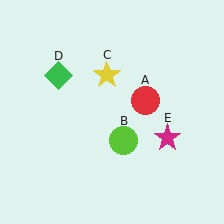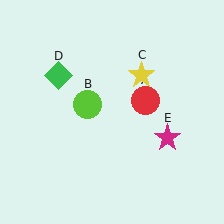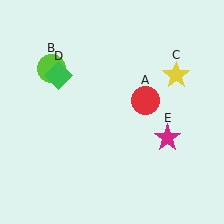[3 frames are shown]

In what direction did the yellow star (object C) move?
The yellow star (object C) moved right.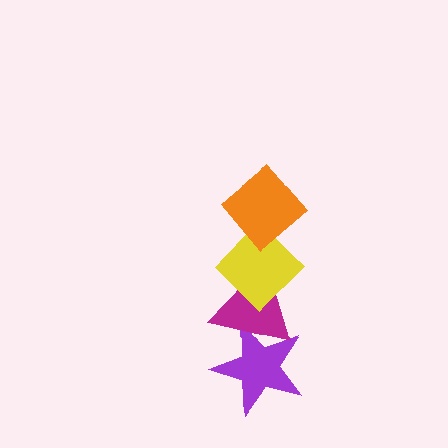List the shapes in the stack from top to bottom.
From top to bottom: the orange diamond, the yellow diamond, the magenta triangle, the purple star.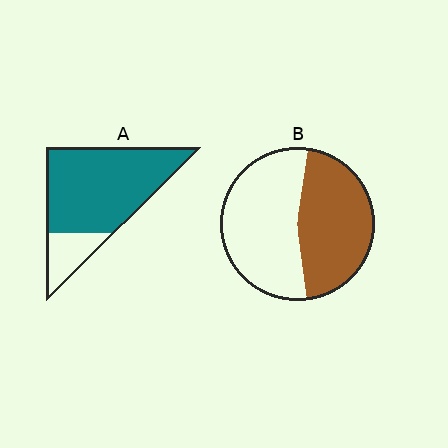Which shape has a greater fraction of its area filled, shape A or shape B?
Shape A.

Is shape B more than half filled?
Roughly half.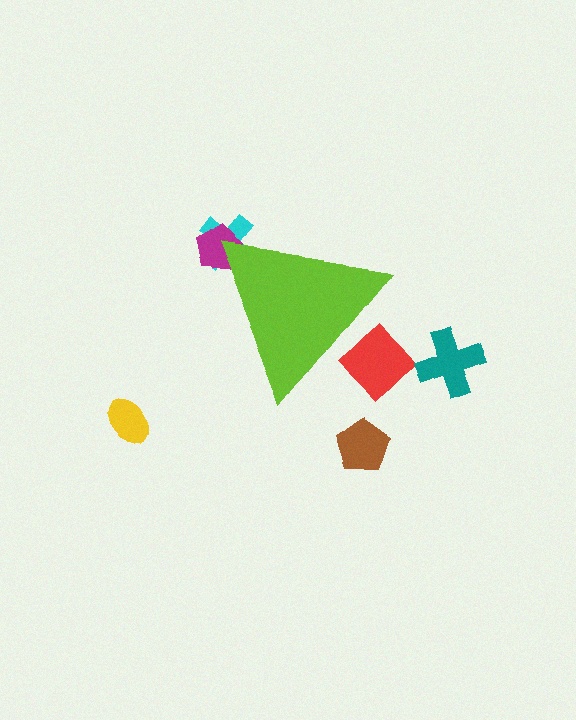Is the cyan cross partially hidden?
Yes, the cyan cross is partially hidden behind the lime triangle.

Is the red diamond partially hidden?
Yes, the red diamond is partially hidden behind the lime triangle.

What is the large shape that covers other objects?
A lime triangle.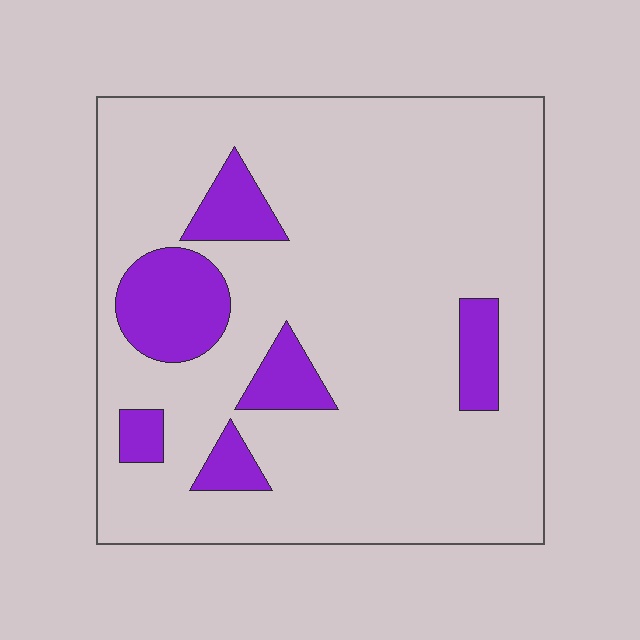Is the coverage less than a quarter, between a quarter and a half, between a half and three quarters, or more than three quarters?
Less than a quarter.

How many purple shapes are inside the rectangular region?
6.